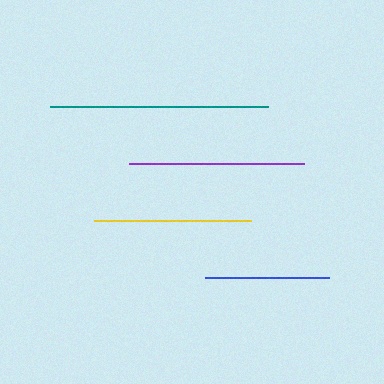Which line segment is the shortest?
The blue line is the shortest at approximately 124 pixels.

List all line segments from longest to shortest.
From longest to shortest: teal, purple, yellow, blue.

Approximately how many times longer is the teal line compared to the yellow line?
The teal line is approximately 1.4 times the length of the yellow line.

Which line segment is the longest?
The teal line is the longest at approximately 218 pixels.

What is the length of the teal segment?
The teal segment is approximately 218 pixels long.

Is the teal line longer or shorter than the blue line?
The teal line is longer than the blue line.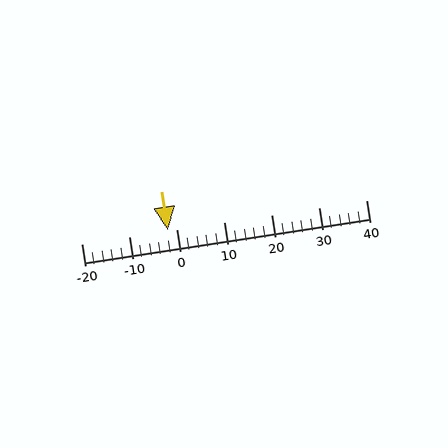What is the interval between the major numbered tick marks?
The major tick marks are spaced 10 units apart.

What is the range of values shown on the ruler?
The ruler shows values from -20 to 40.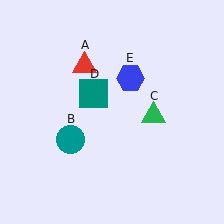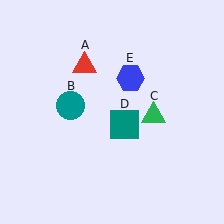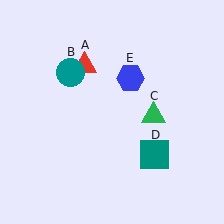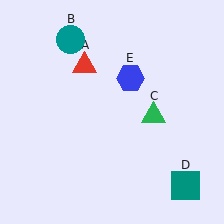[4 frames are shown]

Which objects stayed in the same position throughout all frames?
Red triangle (object A) and green triangle (object C) and blue hexagon (object E) remained stationary.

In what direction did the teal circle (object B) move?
The teal circle (object B) moved up.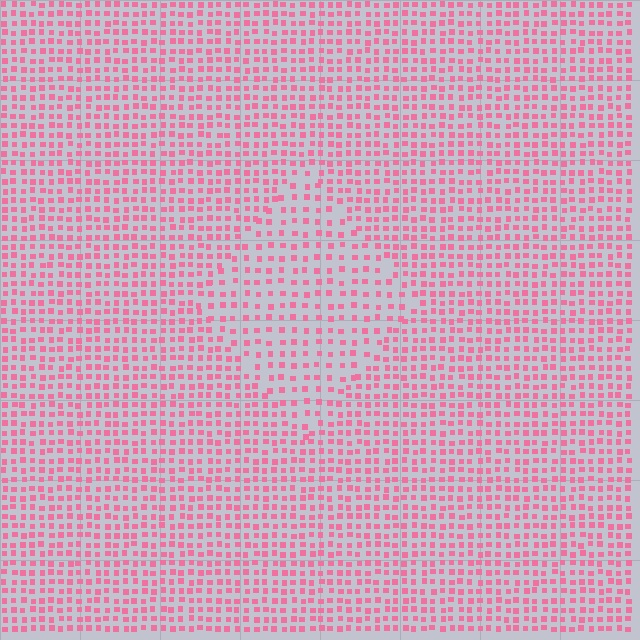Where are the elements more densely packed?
The elements are more densely packed outside the diamond boundary.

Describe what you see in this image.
The image contains small pink elements arranged at two different densities. A diamond-shaped region is visible where the elements are less densely packed than the surrounding area.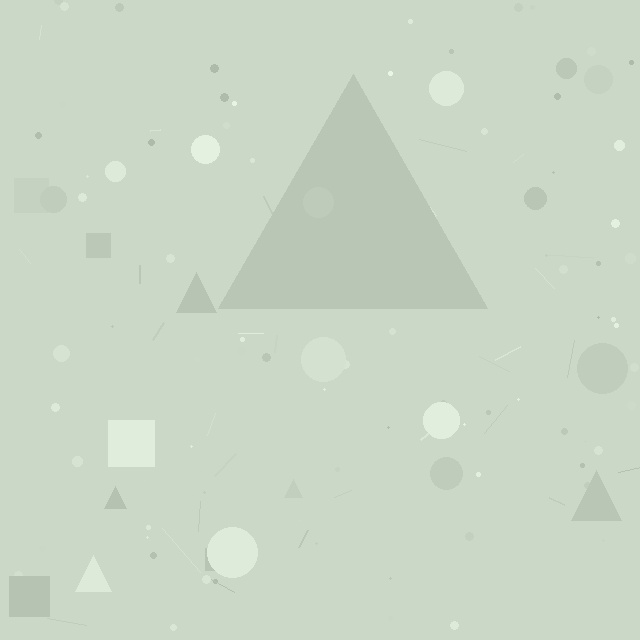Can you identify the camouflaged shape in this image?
The camouflaged shape is a triangle.